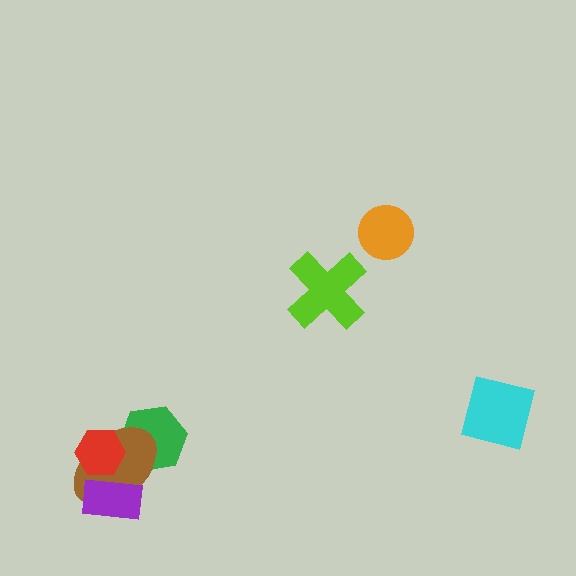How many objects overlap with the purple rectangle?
2 objects overlap with the purple rectangle.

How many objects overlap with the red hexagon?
2 objects overlap with the red hexagon.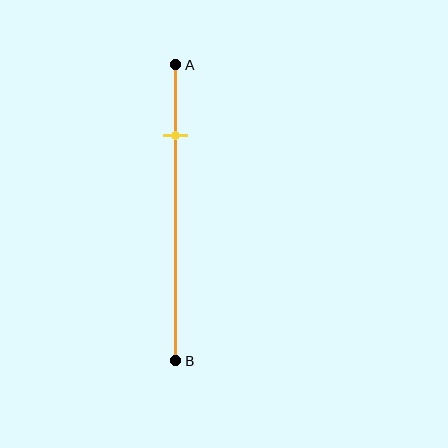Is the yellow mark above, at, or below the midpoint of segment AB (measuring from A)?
The yellow mark is above the midpoint of segment AB.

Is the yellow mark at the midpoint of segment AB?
No, the mark is at about 25% from A, not at the 50% midpoint.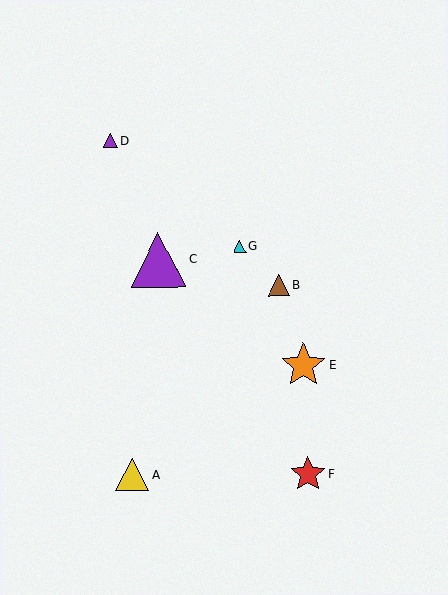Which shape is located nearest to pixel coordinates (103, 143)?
The purple triangle (labeled D) at (111, 141) is nearest to that location.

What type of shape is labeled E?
Shape E is an orange star.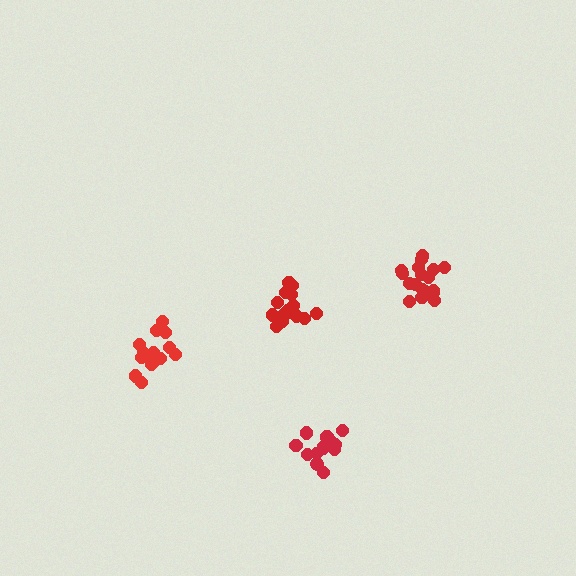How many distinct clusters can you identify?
There are 4 distinct clusters.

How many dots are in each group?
Group 1: 15 dots, Group 2: 16 dots, Group 3: 15 dots, Group 4: 20 dots (66 total).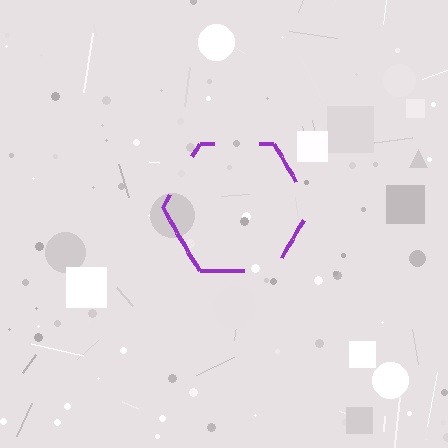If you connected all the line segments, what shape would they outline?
They would outline a hexagon.